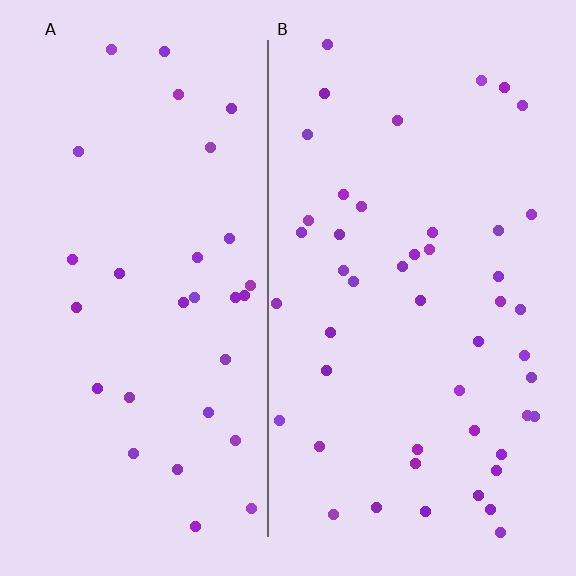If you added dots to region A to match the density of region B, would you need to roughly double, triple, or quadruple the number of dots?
Approximately double.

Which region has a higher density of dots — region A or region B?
B (the right).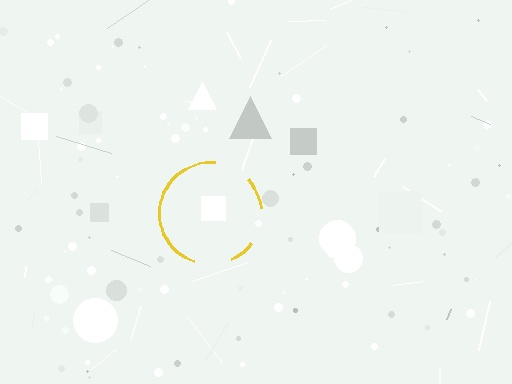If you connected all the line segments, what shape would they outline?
They would outline a circle.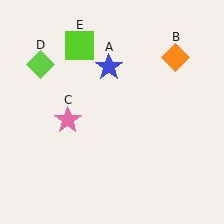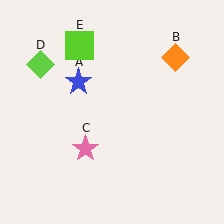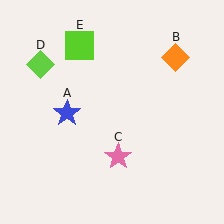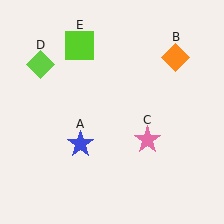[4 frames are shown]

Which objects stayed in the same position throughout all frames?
Orange diamond (object B) and lime diamond (object D) and lime square (object E) remained stationary.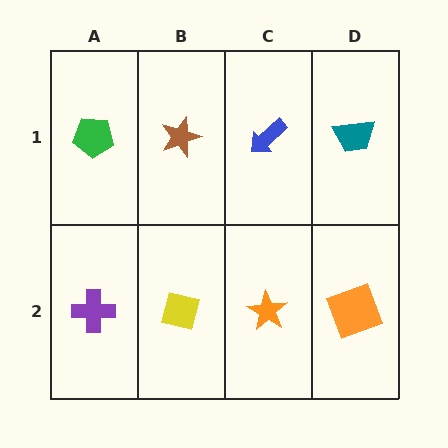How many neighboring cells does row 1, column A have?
2.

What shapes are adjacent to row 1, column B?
A yellow square (row 2, column B), a green pentagon (row 1, column A), a blue arrow (row 1, column C).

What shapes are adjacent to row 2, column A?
A green pentagon (row 1, column A), a yellow square (row 2, column B).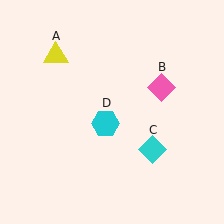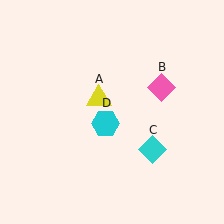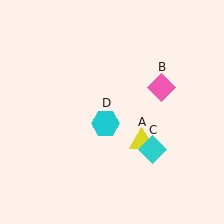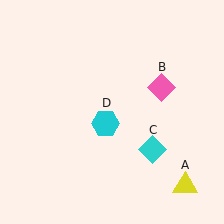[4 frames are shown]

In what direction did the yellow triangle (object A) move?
The yellow triangle (object A) moved down and to the right.